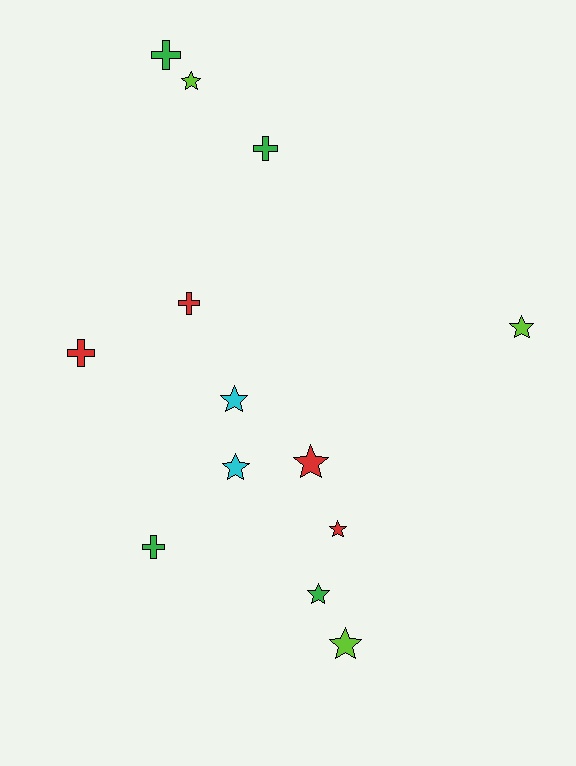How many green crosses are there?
There are 3 green crosses.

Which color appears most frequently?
Green, with 4 objects.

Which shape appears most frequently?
Star, with 8 objects.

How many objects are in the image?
There are 13 objects.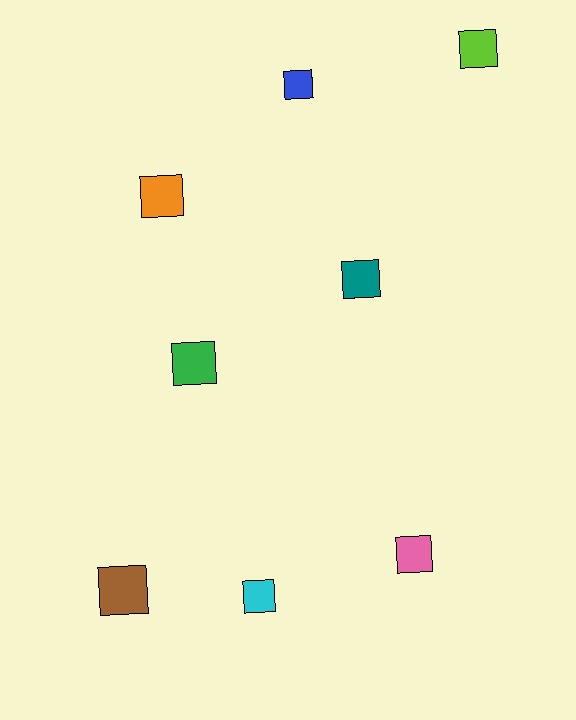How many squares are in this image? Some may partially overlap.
There are 8 squares.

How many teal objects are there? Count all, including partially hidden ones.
There is 1 teal object.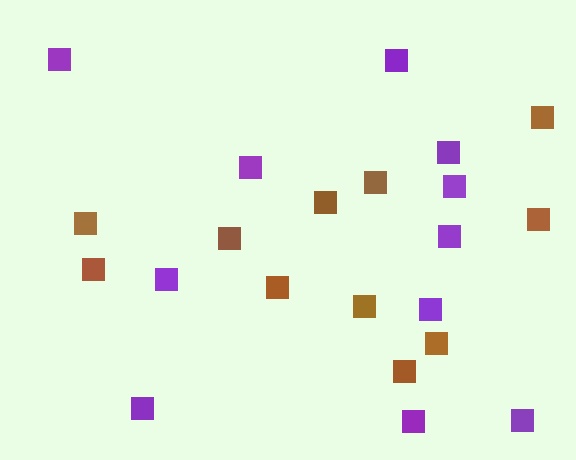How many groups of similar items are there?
There are 2 groups: one group of purple squares (11) and one group of brown squares (11).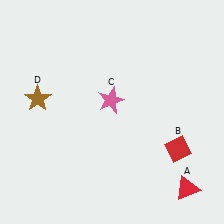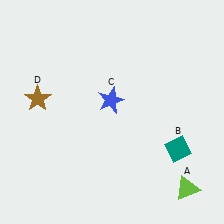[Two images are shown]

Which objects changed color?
A changed from red to lime. B changed from red to teal. C changed from pink to blue.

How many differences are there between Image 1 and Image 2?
There are 3 differences between the two images.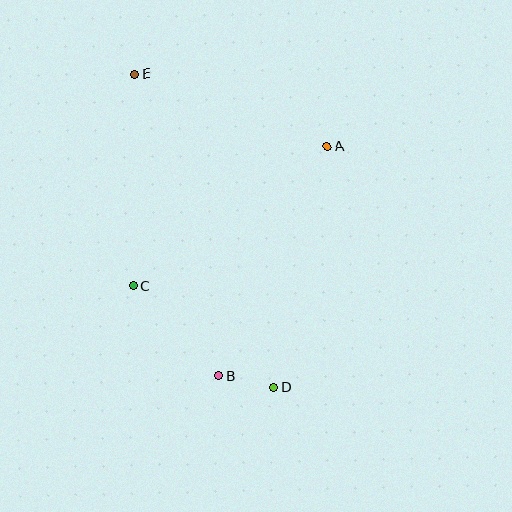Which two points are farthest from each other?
Points D and E are farthest from each other.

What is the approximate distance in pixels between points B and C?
The distance between B and C is approximately 124 pixels.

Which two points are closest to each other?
Points B and D are closest to each other.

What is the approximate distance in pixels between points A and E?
The distance between A and E is approximately 206 pixels.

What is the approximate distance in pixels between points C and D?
The distance between C and D is approximately 174 pixels.